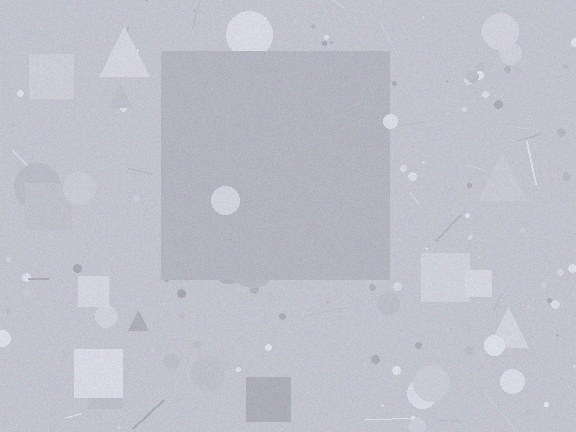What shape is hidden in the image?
A square is hidden in the image.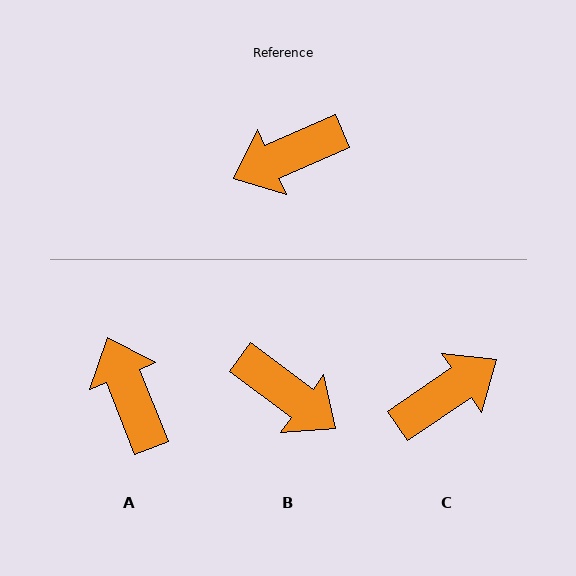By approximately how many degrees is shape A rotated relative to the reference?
Approximately 92 degrees clockwise.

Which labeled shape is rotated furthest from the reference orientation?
C, about 170 degrees away.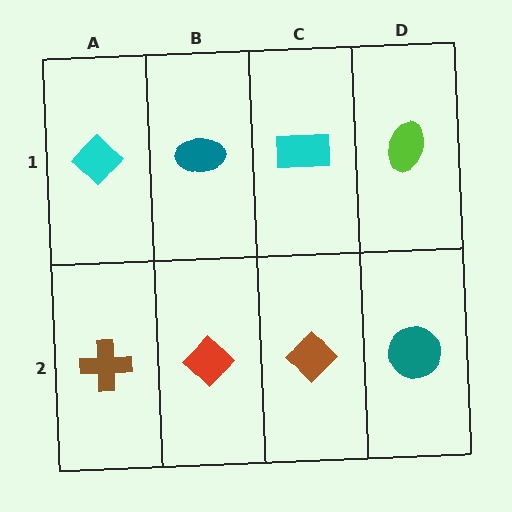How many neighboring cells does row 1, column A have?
2.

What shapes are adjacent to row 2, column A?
A cyan diamond (row 1, column A), a red diamond (row 2, column B).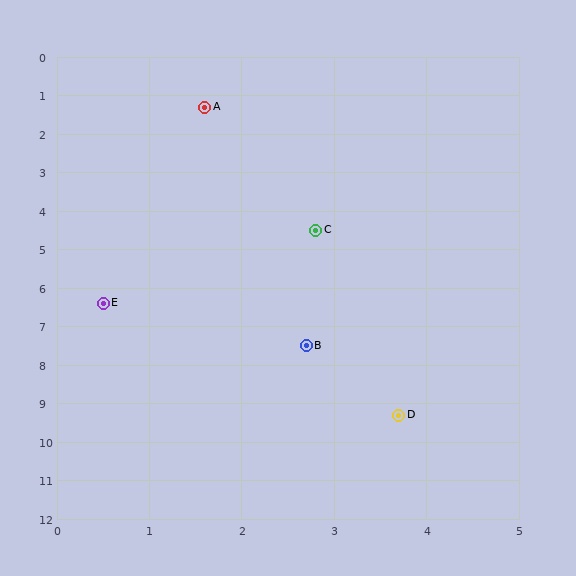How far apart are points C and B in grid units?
Points C and B are about 3.0 grid units apart.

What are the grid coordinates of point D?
Point D is at approximately (3.7, 9.3).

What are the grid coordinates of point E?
Point E is at approximately (0.5, 6.4).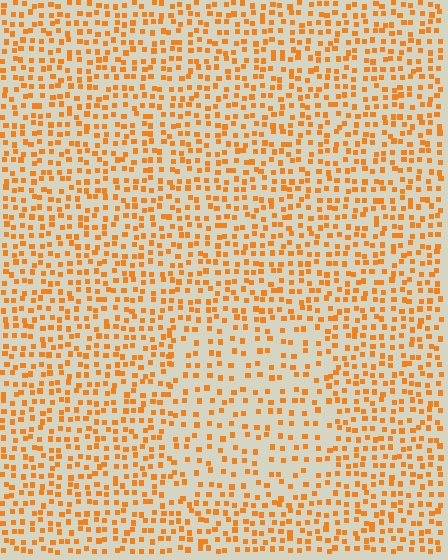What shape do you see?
I see a rectangle.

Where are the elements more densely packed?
The elements are more densely packed outside the rectangle boundary.